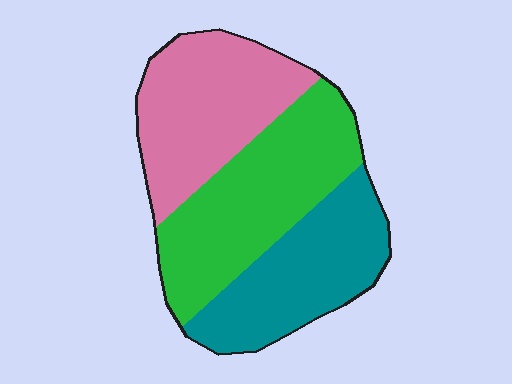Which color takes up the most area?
Green, at roughly 35%.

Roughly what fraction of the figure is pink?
Pink covers around 35% of the figure.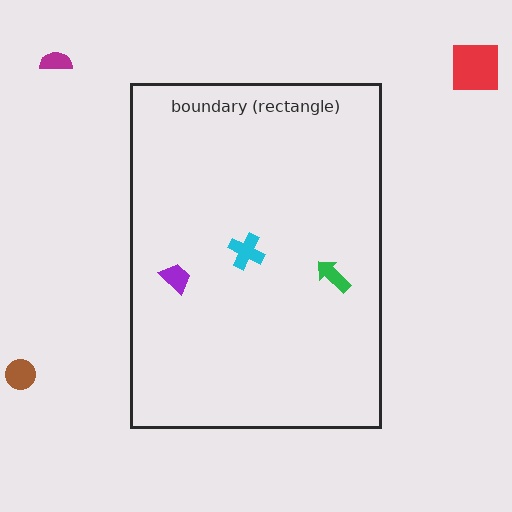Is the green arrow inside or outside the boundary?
Inside.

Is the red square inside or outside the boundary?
Outside.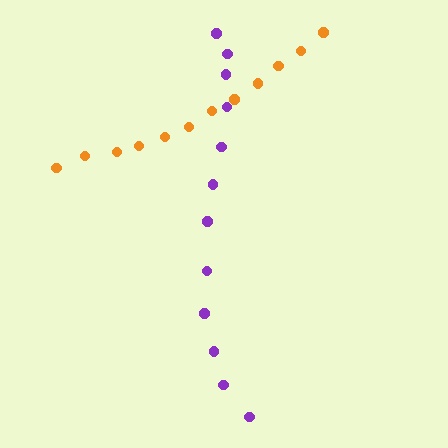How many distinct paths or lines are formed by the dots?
There are 2 distinct paths.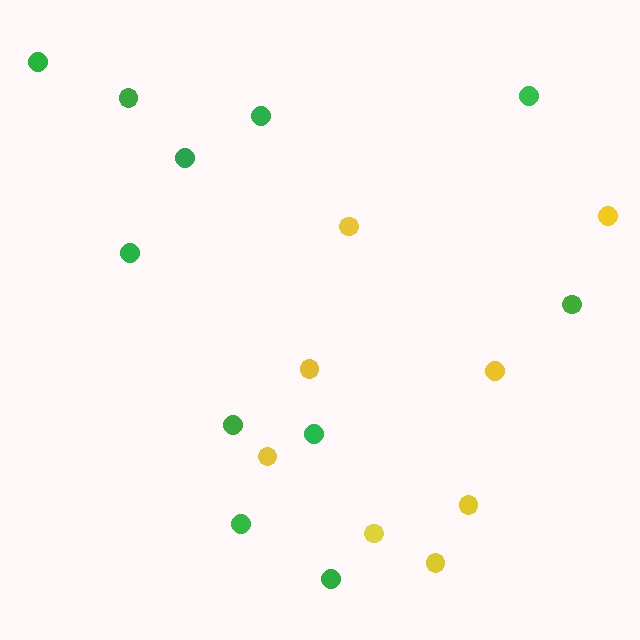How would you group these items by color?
There are 2 groups: one group of yellow circles (8) and one group of green circles (11).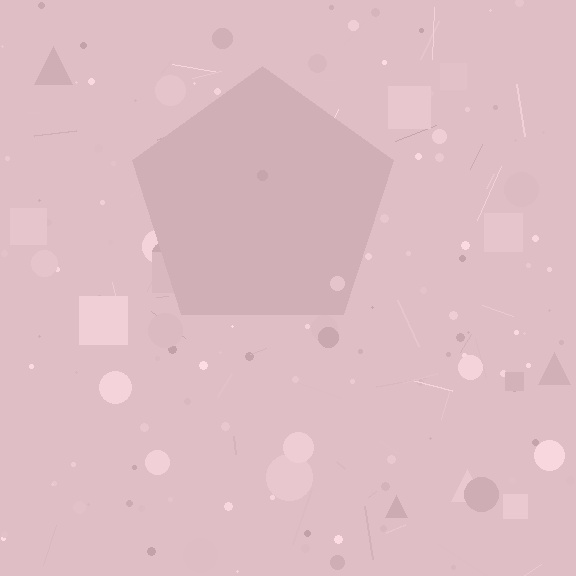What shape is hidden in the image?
A pentagon is hidden in the image.